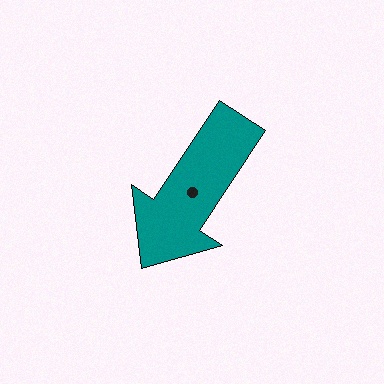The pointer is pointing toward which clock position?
Roughly 7 o'clock.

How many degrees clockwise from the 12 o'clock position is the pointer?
Approximately 213 degrees.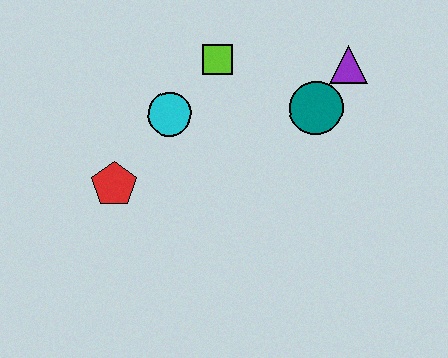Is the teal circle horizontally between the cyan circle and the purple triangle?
Yes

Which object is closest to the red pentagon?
The cyan circle is closest to the red pentagon.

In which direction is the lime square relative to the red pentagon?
The lime square is above the red pentagon.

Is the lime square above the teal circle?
Yes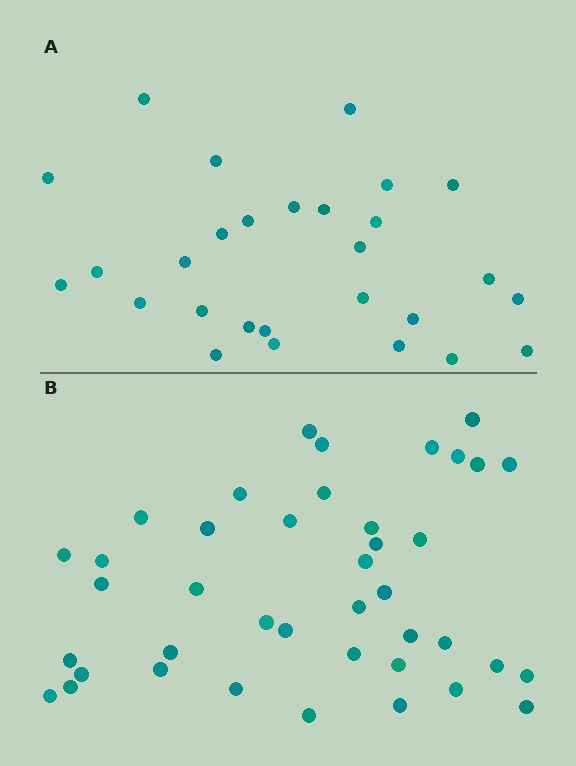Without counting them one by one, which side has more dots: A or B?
Region B (the bottom region) has more dots.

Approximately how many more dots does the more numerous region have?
Region B has approximately 15 more dots than region A.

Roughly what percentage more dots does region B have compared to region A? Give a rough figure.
About 45% more.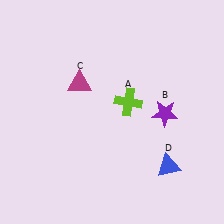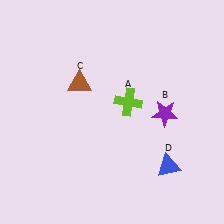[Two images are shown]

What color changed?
The triangle (C) changed from magenta in Image 1 to brown in Image 2.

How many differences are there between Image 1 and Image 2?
There is 1 difference between the two images.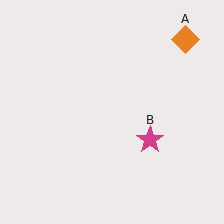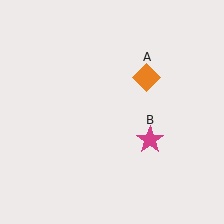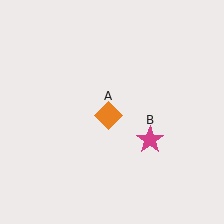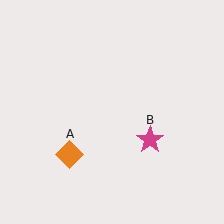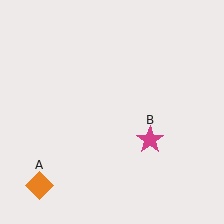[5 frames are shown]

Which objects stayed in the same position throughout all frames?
Magenta star (object B) remained stationary.